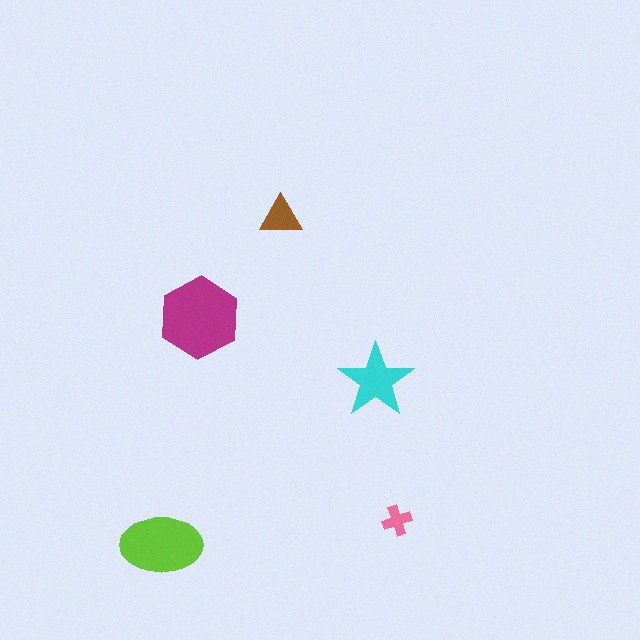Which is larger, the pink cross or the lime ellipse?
The lime ellipse.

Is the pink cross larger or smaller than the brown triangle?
Smaller.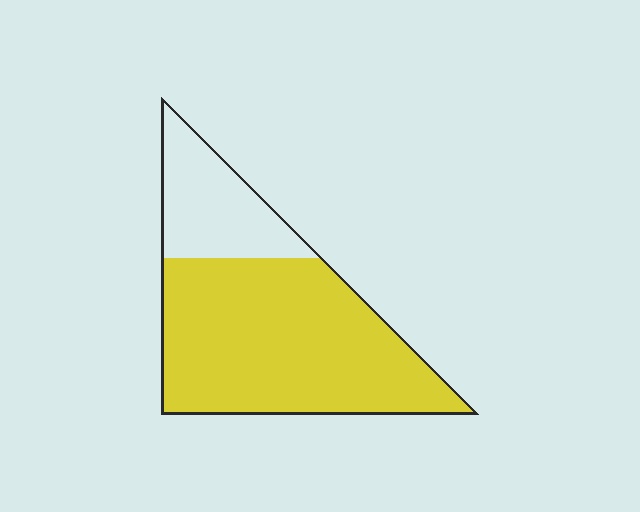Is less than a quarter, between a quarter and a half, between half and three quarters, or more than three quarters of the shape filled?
Between half and three quarters.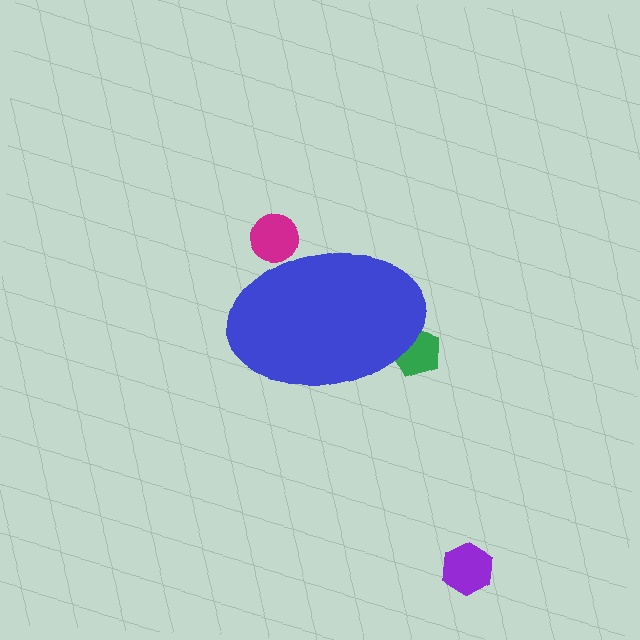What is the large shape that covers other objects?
A blue ellipse.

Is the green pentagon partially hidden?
Yes, the green pentagon is partially hidden behind the blue ellipse.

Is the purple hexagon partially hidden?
No, the purple hexagon is fully visible.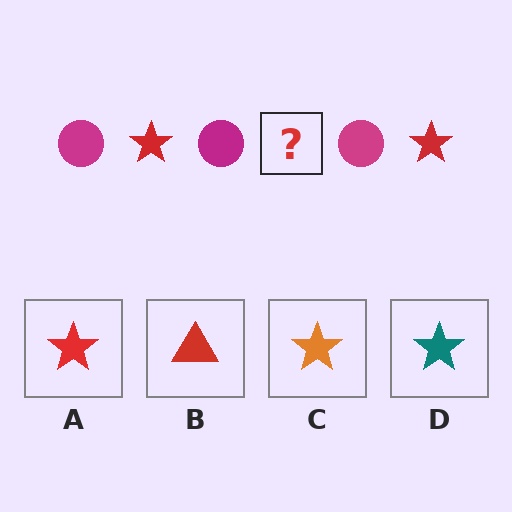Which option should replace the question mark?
Option A.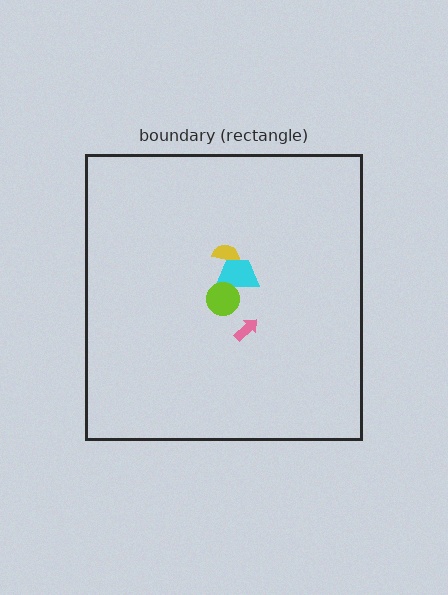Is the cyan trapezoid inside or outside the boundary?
Inside.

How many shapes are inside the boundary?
4 inside, 0 outside.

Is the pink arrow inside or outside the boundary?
Inside.